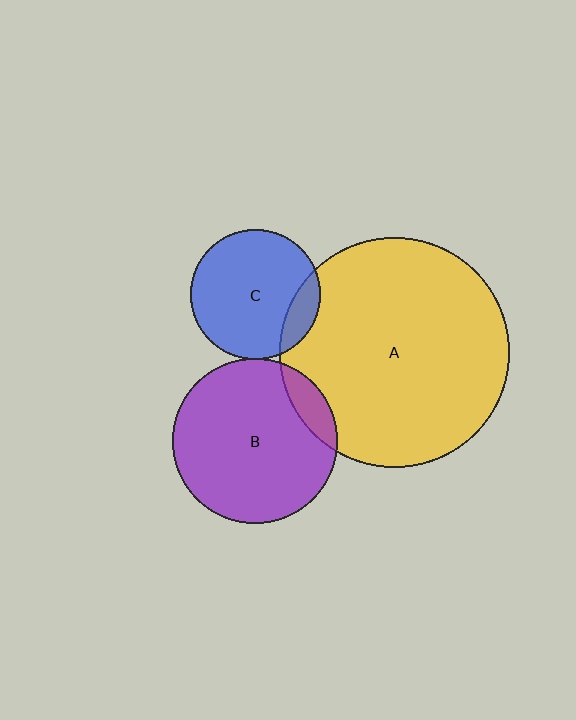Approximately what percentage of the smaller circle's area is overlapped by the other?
Approximately 5%.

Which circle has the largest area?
Circle A (yellow).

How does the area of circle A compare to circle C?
Approximately 3.1 times.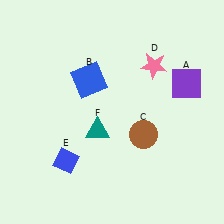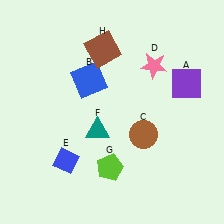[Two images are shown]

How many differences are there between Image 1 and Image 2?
There are 2 differences between the two images.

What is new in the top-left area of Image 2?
A brown square (H) was added in the top-left area of Image 2.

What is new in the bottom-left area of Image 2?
A lime pentagon (G) was added in the bottom-left area of Image 2.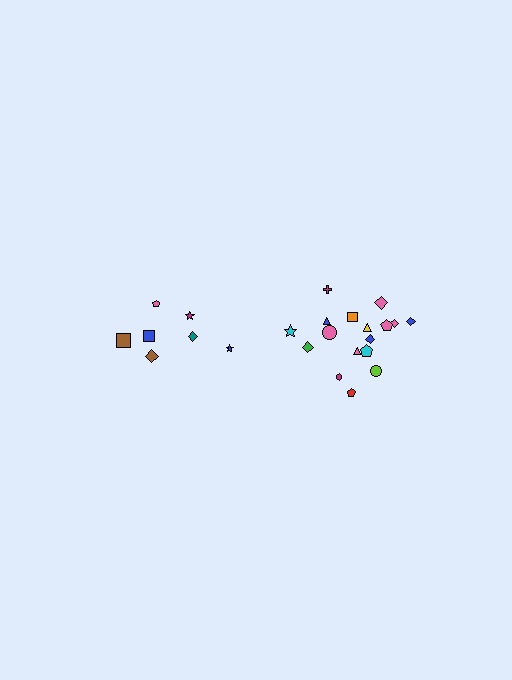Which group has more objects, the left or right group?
The right group.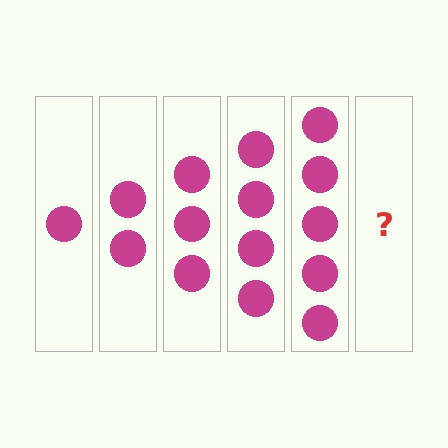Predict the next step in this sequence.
The next step is 6 circles.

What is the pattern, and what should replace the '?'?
The pattern is that each step adds one more circle. The '?' should be 6 circles.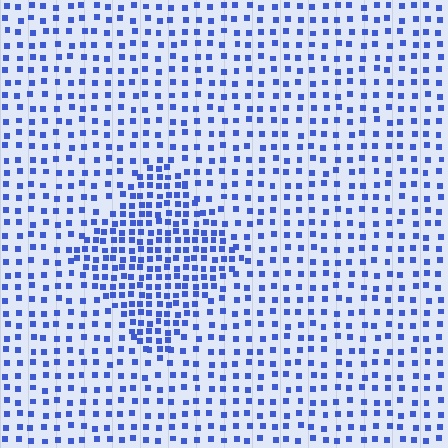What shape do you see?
I see a diamond.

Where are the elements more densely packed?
The elements are more densely packed inside the diamond boundary.